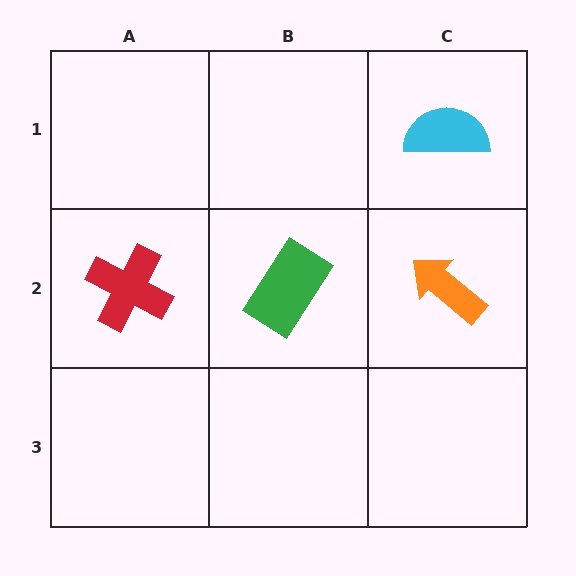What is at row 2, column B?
A green rectangle.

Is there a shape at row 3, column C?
No, that cell is empty.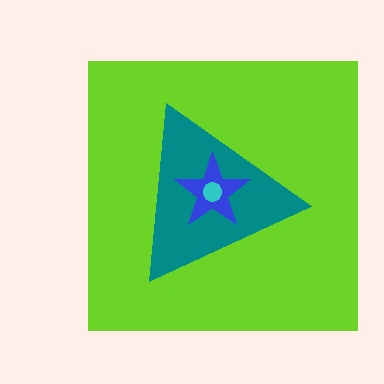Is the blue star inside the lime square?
Yes.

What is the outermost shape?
The lime square.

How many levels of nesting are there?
4.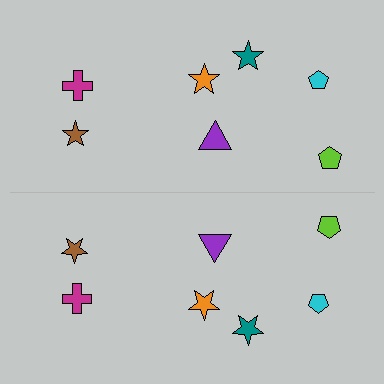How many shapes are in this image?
There are 14 shapes in this image.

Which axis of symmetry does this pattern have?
The pattern has a horizontal axis of symmetry running through the center of the image.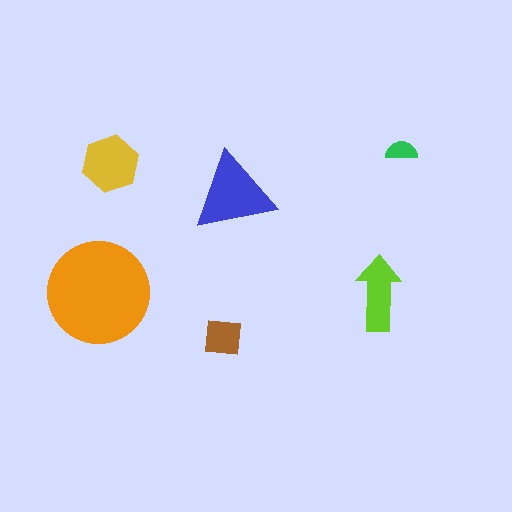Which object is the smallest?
The green semicircle.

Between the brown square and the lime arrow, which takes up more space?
The lime arrow.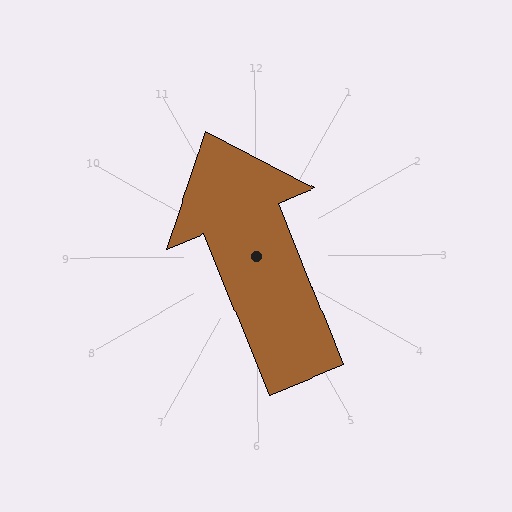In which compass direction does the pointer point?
North.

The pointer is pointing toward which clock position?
Roughly 11 o'clock.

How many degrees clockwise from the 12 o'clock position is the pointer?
Approximately 338 degrees.